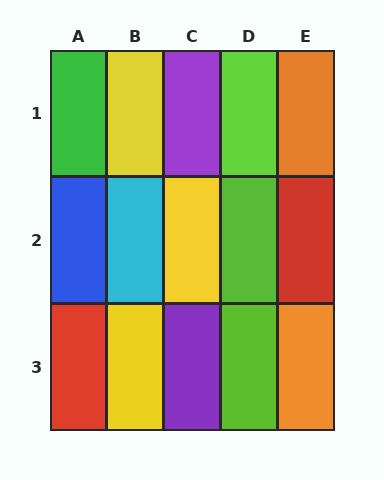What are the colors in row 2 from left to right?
Blue, cyan, yellow, lime, red.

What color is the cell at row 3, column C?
Purple.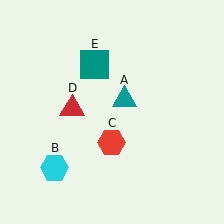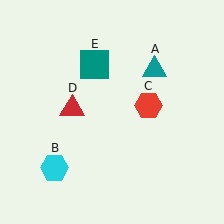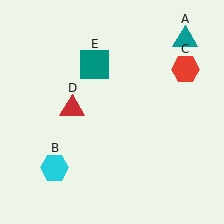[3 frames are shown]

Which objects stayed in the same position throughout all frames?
Cyan hexagon (object B) and red triangle (object D) and teal square (object E) remained stationary.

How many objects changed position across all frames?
2 objects changed position: teal triangle (object A), red hexagon (object C).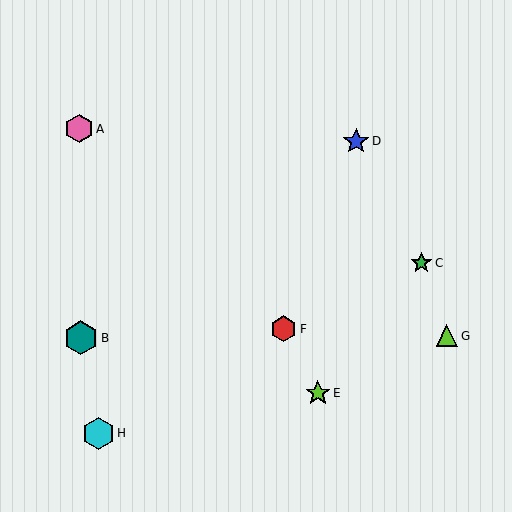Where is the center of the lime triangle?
The center of the lime triangle is at (447, 336).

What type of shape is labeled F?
Shape F is a red hexagon.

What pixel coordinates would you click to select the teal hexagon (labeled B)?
Click at (81, 338) to select the teal hexagon B.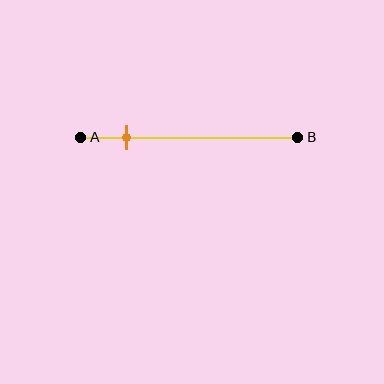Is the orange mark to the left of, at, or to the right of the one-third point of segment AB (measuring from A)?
The orange mark is to the left of the one-third point of segment AB.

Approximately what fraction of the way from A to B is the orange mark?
The orange mark is approximately 20% of the way from A to B.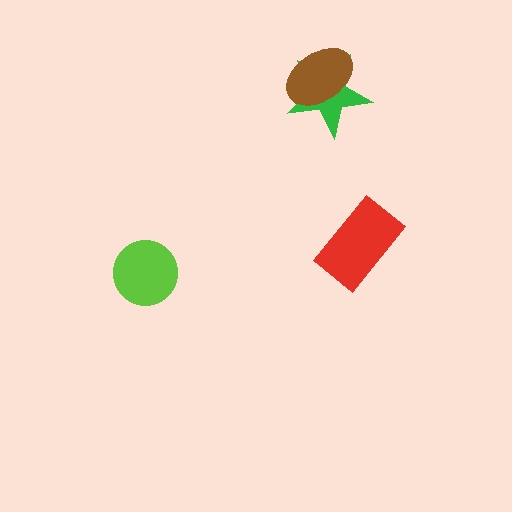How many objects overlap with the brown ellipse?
1 object overlaps with the brown ellipse.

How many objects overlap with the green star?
1 object overlaps with the green star.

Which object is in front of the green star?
The brown ellipse is in front of the green star.